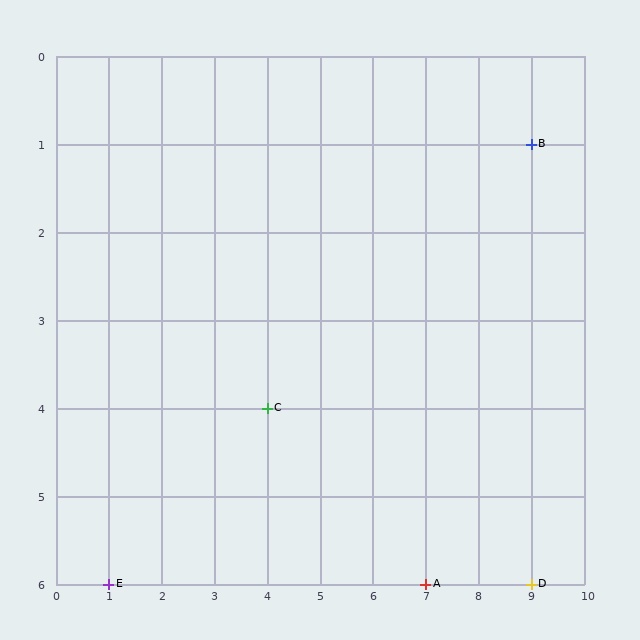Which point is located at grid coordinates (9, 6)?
Point D is at (9, 6).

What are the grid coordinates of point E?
Point E is at grid coordinates (1, 6).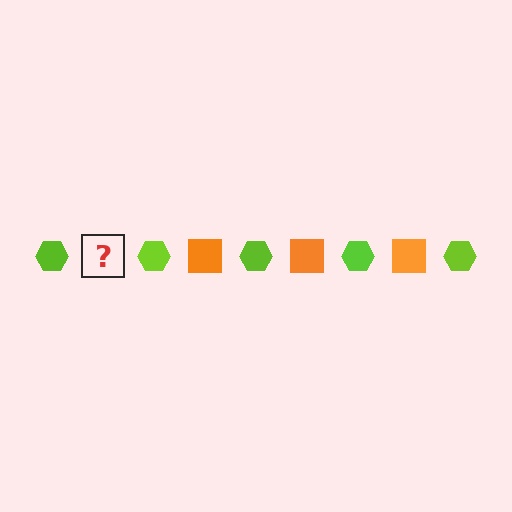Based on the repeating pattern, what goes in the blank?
The blank should be an orange square.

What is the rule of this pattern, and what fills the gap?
The rule is that the pattern alternates between lime hexagon and orange square. The gap should be filled with an orange square.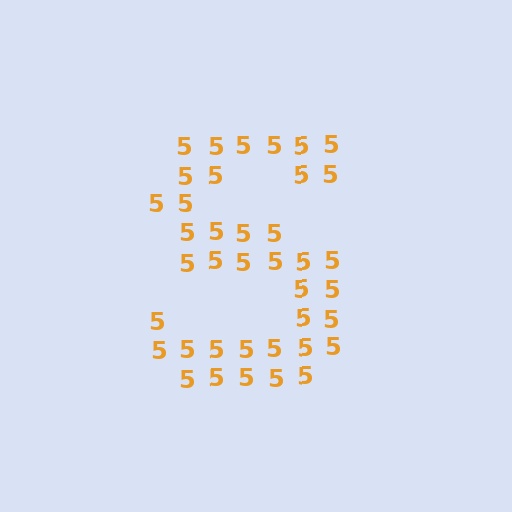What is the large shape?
The large shape is the letter S.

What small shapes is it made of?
It is made of small digit 5's.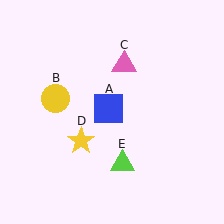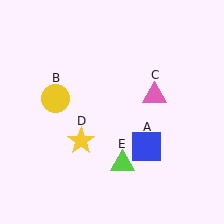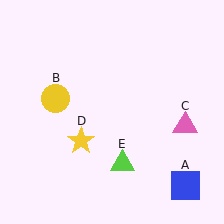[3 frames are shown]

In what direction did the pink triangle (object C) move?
The pink triangle (object C) moved down and to the right.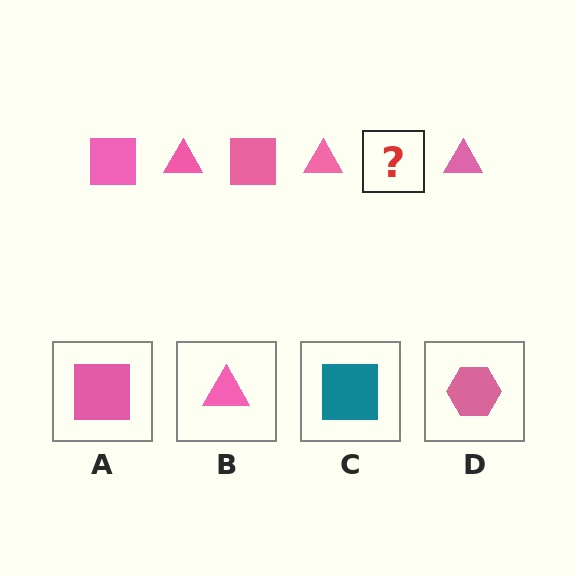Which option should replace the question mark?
Option A.